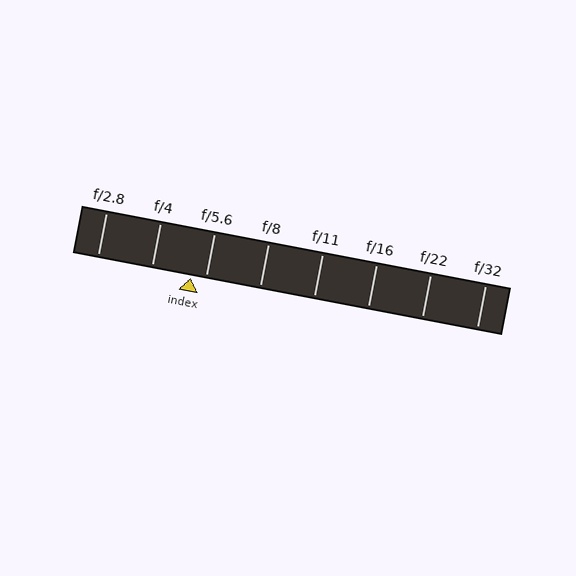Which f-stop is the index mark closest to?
The index mark is closest to f/5.6.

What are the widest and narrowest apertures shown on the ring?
The widest aperture shown is f/2.8 and the narrowest is f/32.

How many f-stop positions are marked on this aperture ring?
There are 8 f-stop positions marked.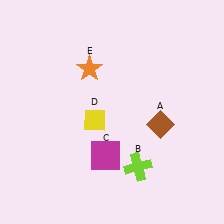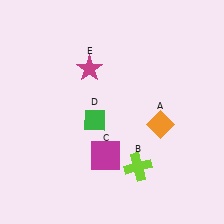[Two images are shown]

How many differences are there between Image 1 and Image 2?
There are 3 differences between the two images.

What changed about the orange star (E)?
In Image 1, E is orange. In Image 2, it changed to magenta.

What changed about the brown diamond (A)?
In Image 1, A is brown. In Image 2, it changed to orange.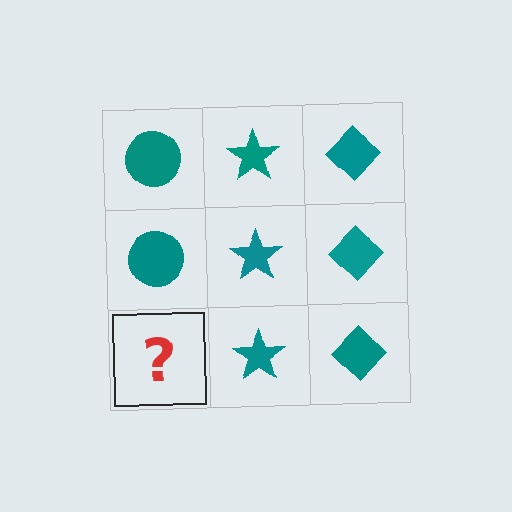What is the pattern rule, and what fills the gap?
The rule is that each column has a consistent shape. The gap should be filled with a teal circle.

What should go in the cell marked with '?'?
The missing cell should contain a teal circle.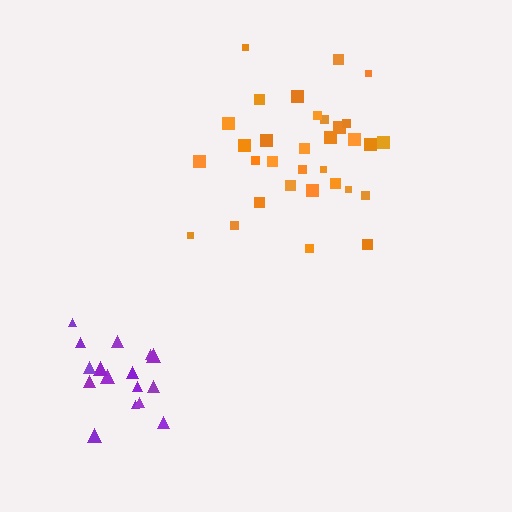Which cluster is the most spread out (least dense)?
Purple.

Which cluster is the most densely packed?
Orange.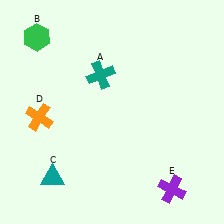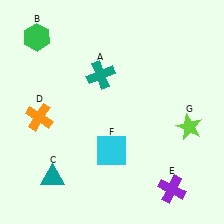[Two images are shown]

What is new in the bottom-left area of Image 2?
A cyan square (F) was added in the bottom-left area of Image 2.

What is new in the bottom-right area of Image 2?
A lime star (G) was added in the bottom-right area of Image 2.